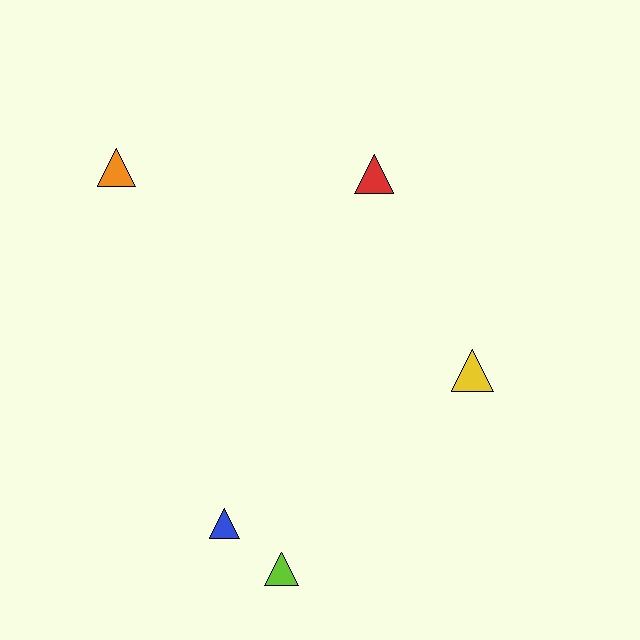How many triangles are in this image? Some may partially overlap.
There are 5 triangles.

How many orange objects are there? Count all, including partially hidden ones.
There is 1 orange object.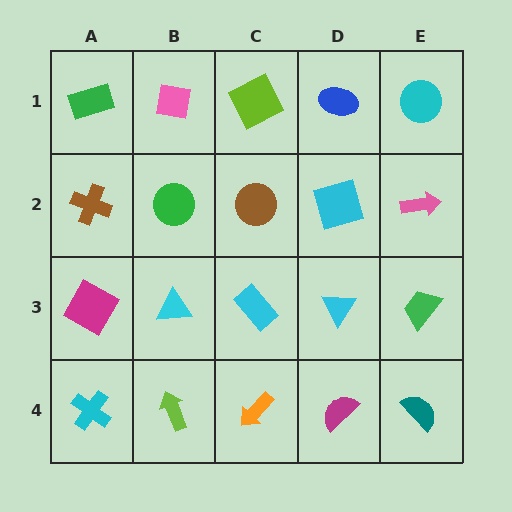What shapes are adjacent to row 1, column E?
A pink arrow (row 2, column E), a blue ellipse (row 1, column D).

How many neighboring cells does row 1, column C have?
3.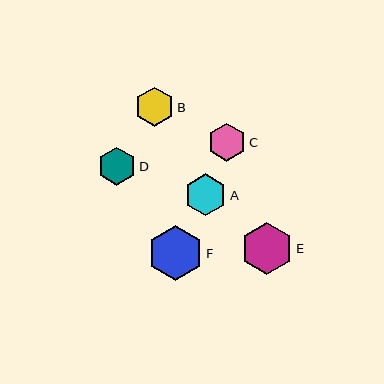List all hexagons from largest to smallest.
From largest to smallest: F, E, A, B, C, D.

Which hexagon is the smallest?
Hexagon D is the smallest with a size of approximately 38 pixels.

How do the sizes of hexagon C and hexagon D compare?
Hexagon C and hexagon D are approximately the same size.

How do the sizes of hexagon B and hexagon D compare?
Hexagon B and hexagon D are approximately the same size.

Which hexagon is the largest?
Hexagon F is the largest with a size of approximately 55 pixels.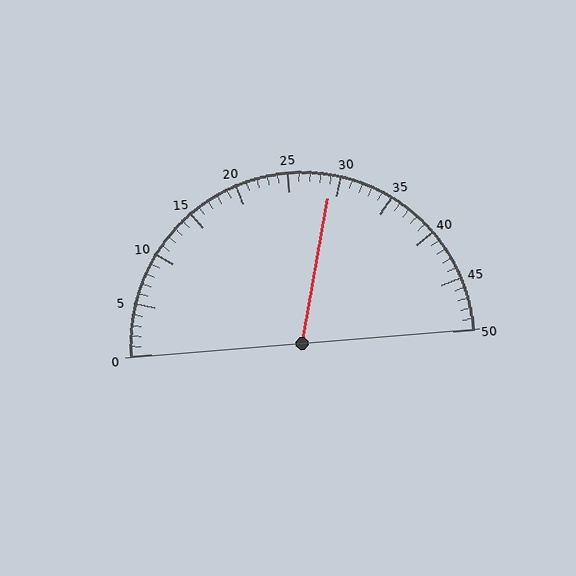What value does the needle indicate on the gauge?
The needle indicates approximately 29.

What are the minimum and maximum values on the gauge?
The gauge ranges from 0 to 50.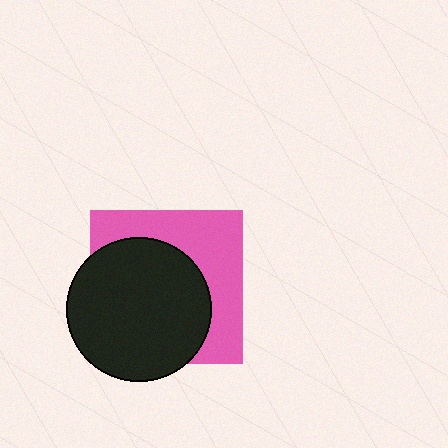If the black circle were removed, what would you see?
You would see the complete pink square.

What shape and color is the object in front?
The object in front is a black circle.